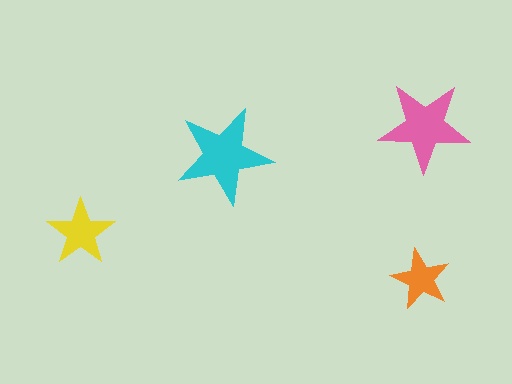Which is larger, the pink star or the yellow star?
The pink one.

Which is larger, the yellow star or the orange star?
The yellow one.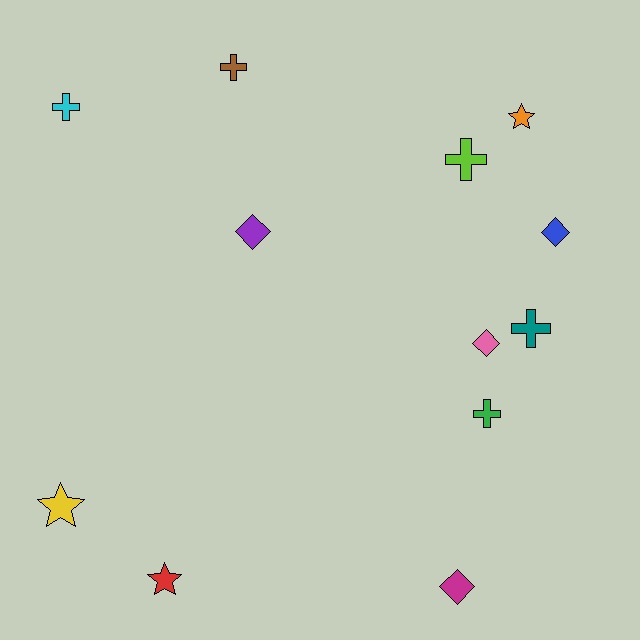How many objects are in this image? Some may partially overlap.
There are 12 objects.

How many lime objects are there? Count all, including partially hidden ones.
There is 1 lime object.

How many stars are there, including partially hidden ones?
There are 3 stars.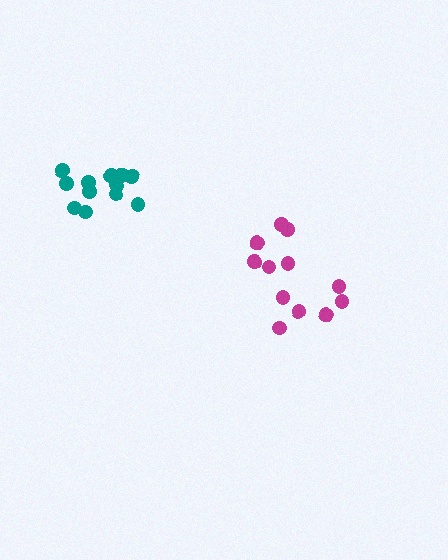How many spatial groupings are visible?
There are 2 spatial groupings.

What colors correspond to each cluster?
The clusters are colored: magenta, teal.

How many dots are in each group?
Group 1: 12 dots, Group 2: 12 dots (24 total).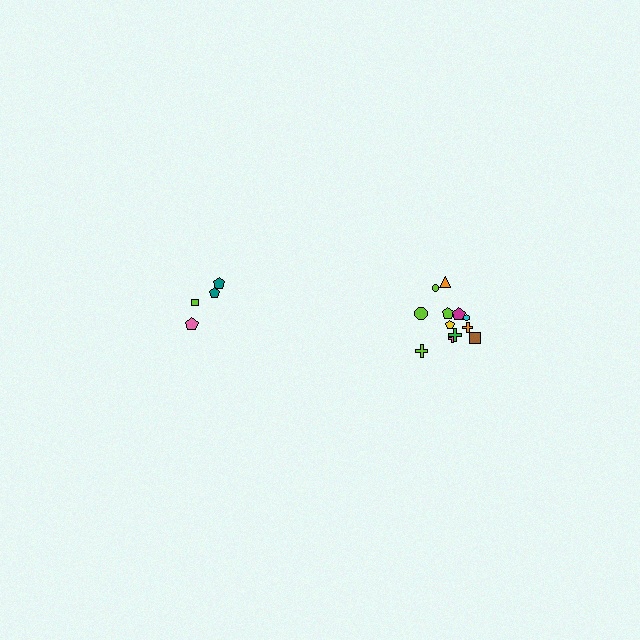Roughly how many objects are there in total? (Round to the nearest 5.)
Roughly 15 objects in total.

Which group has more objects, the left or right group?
The right group.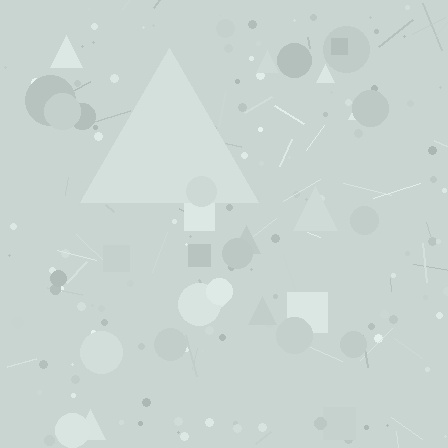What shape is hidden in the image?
A triangle is hidden in the image.